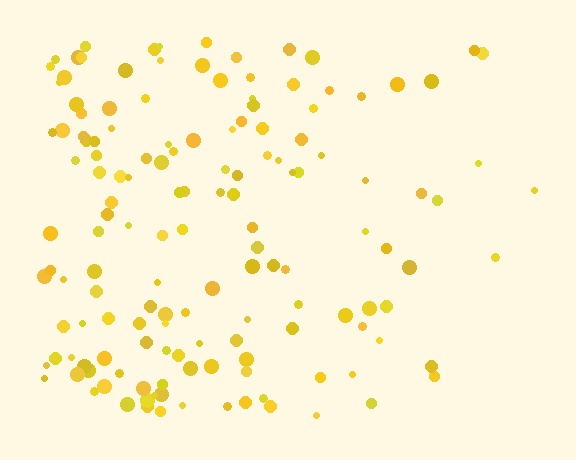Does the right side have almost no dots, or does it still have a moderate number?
Still a moderate number, just noticeably fewer than the left.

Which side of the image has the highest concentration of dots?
The left.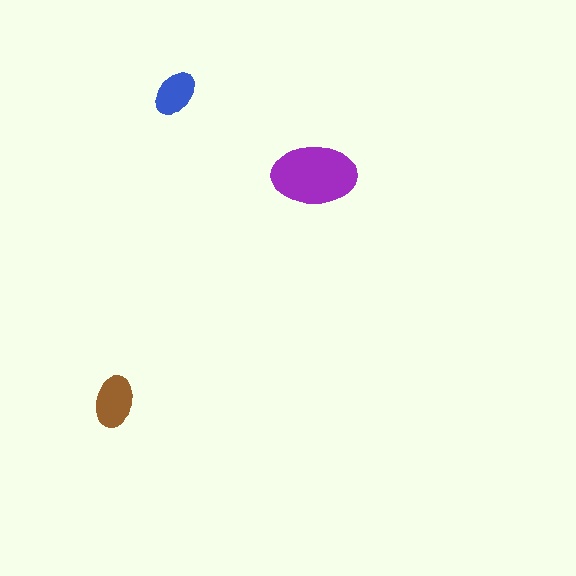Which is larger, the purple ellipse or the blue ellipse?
The purple one.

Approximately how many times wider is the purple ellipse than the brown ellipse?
About 1.5 times wider.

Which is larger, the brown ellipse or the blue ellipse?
The brown one.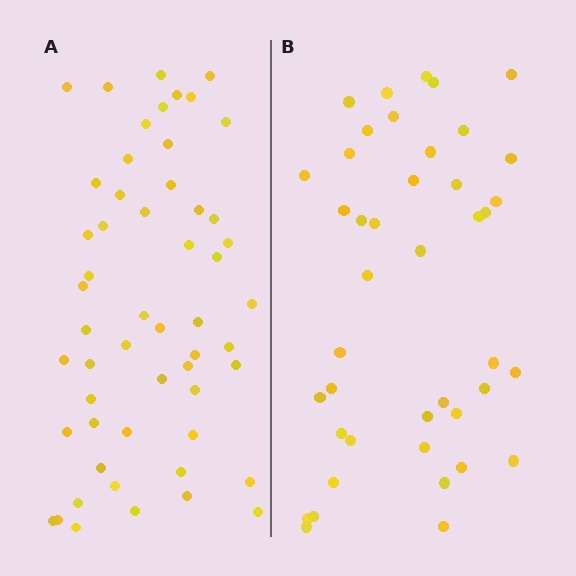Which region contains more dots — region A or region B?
Region A (the left region) has more dots.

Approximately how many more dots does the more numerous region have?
Region A has roughly 12 or so more dots than region B.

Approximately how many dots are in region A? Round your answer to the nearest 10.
About 50 dots. (The exact count is 54, which rounds to 50.)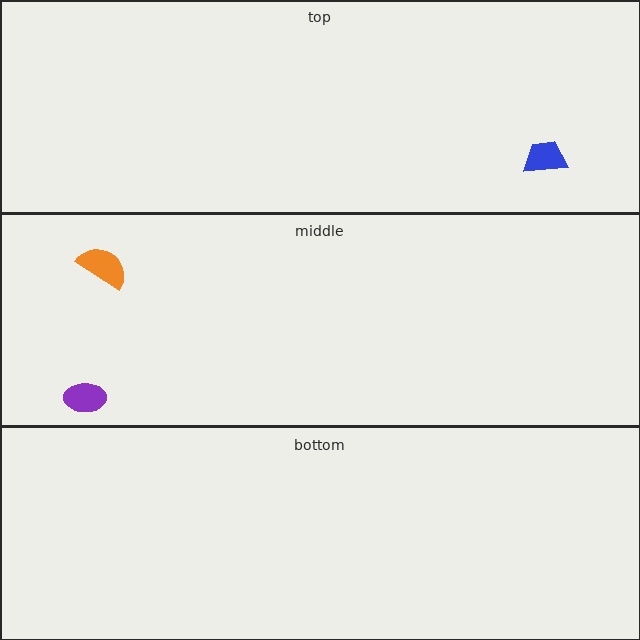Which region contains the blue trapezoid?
The top region.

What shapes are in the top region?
The blue trapezoid.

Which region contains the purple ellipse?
The middle region.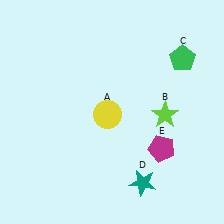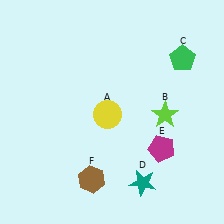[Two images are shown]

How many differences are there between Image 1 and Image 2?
There is 1 difference between the two images.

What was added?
A brown hexagon (F) was added in Image 2.